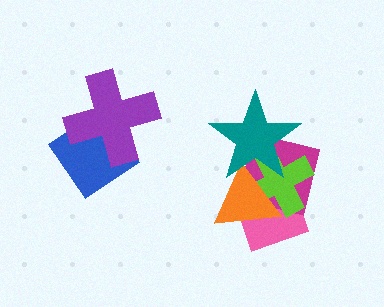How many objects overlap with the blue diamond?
1 object overlaps with the blue diamond.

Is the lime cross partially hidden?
Yes, it is partially covered by another shape.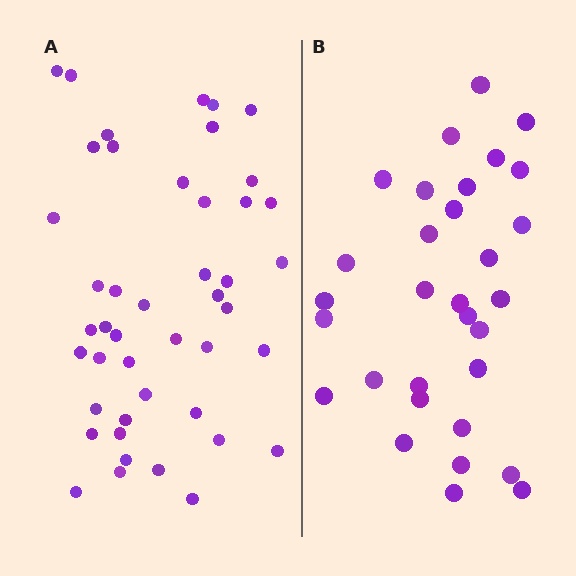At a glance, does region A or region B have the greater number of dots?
Region A (the left region) has more dots.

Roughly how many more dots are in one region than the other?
Region A has approximately 15 more dots than region B.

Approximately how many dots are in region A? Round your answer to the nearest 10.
About 40 dots. (The exact count is 45, which rounds to 40.)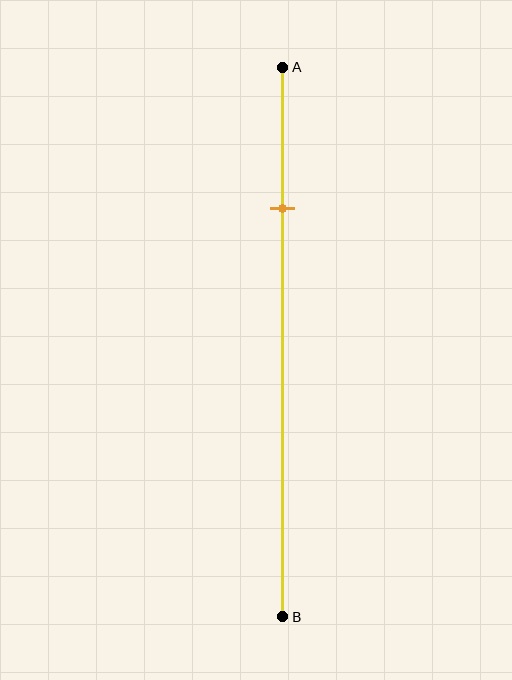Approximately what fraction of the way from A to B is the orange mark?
The orange mark is approximately 25% of the way from A to B.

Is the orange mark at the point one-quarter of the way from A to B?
Yes, the mark is approximately at the one-quarter point.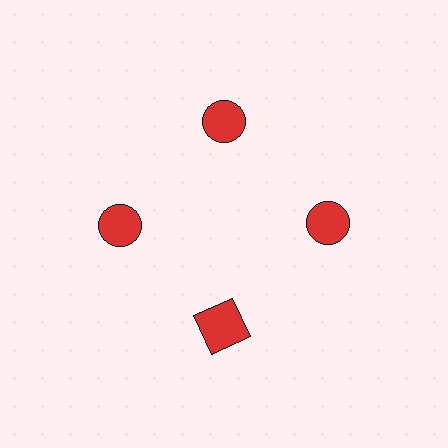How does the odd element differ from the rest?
It has a different shape: square instead of circle.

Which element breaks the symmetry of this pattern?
The red square at roughly the 6 o'clock position breaks the symmetry. All other shapes are red circles.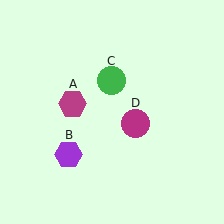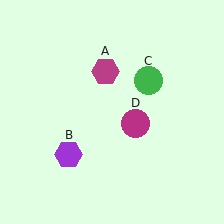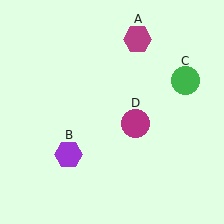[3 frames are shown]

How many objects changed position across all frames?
2 objects changed position: magenta hexagon (object A), green circle (object C).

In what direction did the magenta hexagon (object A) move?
The magenta hexagon (object A) moved up and to the right.